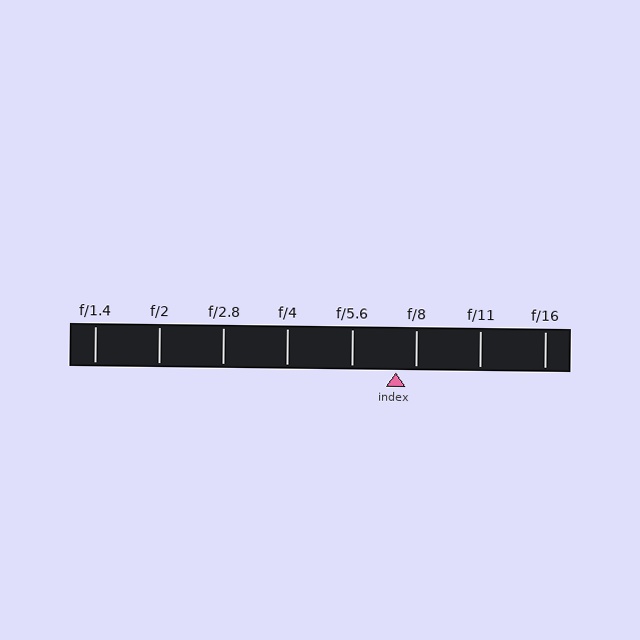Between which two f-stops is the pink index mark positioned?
The index mark is between f/5.6 and f/8.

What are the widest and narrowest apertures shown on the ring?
The widest aperture shown is f/1.4 and the narrowest is f/16.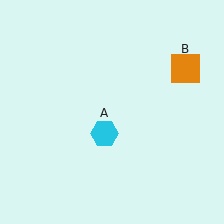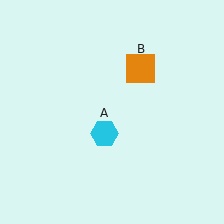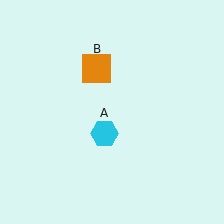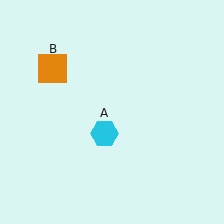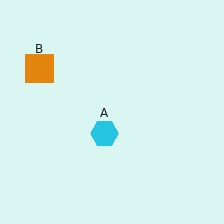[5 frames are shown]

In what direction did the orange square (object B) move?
The orange square (object B) moved left.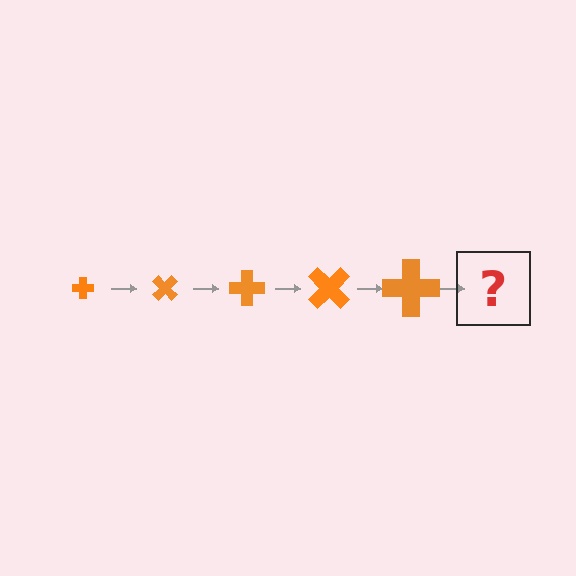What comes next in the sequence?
The next element should be a cross, larger than the previous one and rotated 225 degrees from the start.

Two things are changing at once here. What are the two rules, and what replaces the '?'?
The two rules are that the cross grows larger each step and it rotates 45 degrees each step. The '?' should be a cross, larger than the previous one and rotated 225 degrees from the start.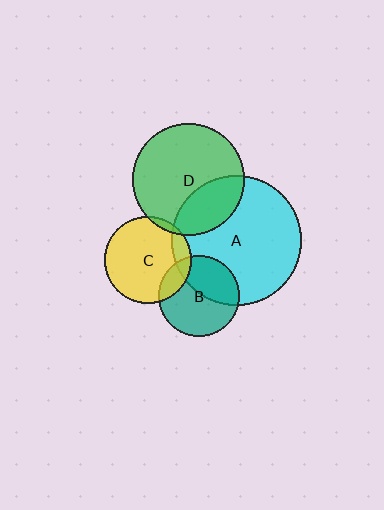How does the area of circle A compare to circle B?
Approximately 2.6 times.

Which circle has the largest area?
Circle A (cyan).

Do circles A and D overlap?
Yes.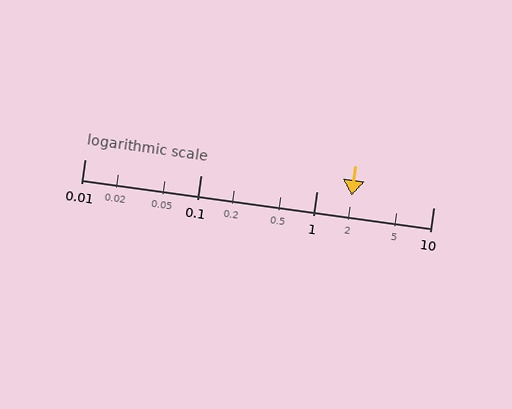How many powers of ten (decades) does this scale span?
The scale spans 3 decades, from 0.01 to 10.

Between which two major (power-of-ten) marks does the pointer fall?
The pointer is between 1 and 10.